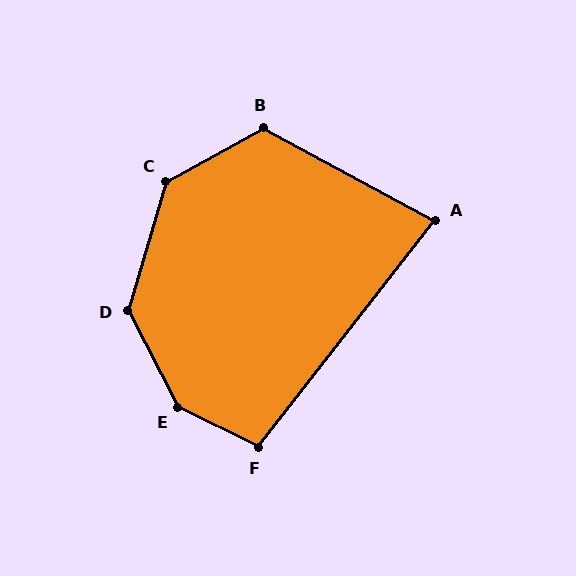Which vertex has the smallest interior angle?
A, at approximately 80 degrees.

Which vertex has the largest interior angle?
E, at approximately 144 degrees.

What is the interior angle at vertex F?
Approximately 101 degrees (obtuse).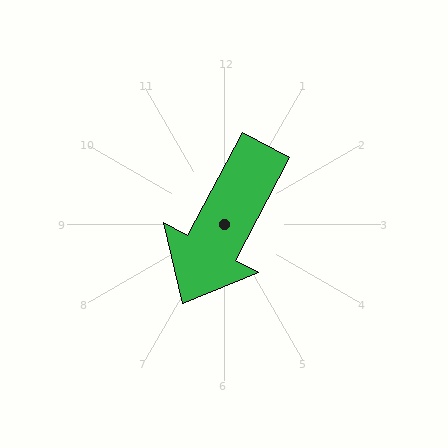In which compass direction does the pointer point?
Southwest.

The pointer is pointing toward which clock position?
Roughly 7 o'clock.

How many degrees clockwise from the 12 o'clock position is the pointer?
Approximately 208 degrees.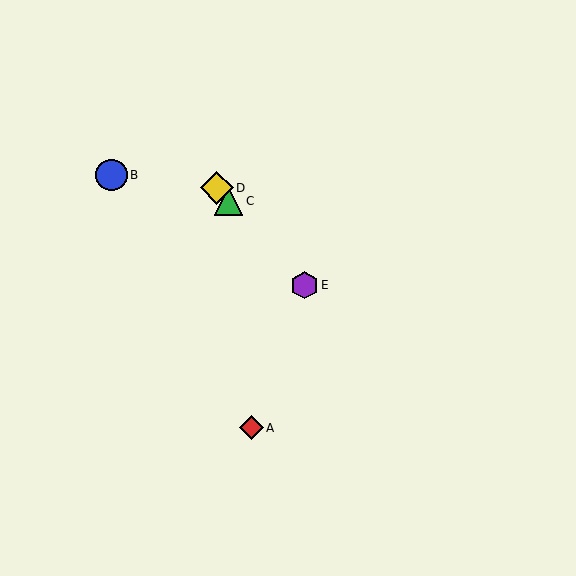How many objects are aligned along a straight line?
3 objects (C, D, E) are aligned along a straight line.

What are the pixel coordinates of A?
Object A is at (251, 428).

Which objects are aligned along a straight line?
Objects C, D, E are aligned along a straight line.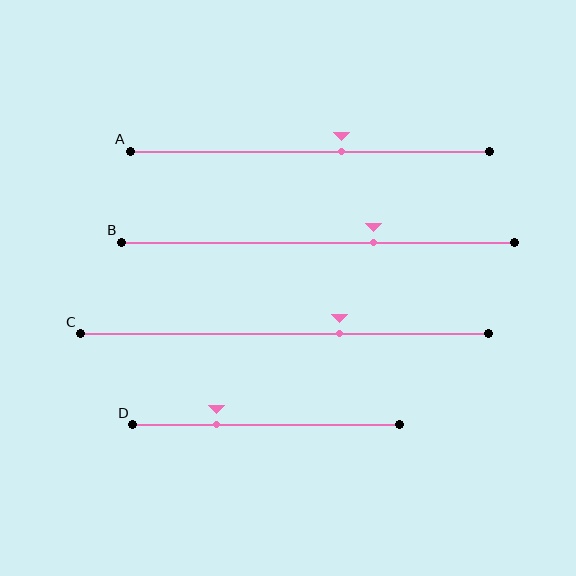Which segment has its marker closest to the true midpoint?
Segment A has its marker closest to the true midpoint.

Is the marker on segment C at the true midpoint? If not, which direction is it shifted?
No, the marker on segment C is shifted to the right by about 13% of the segment length.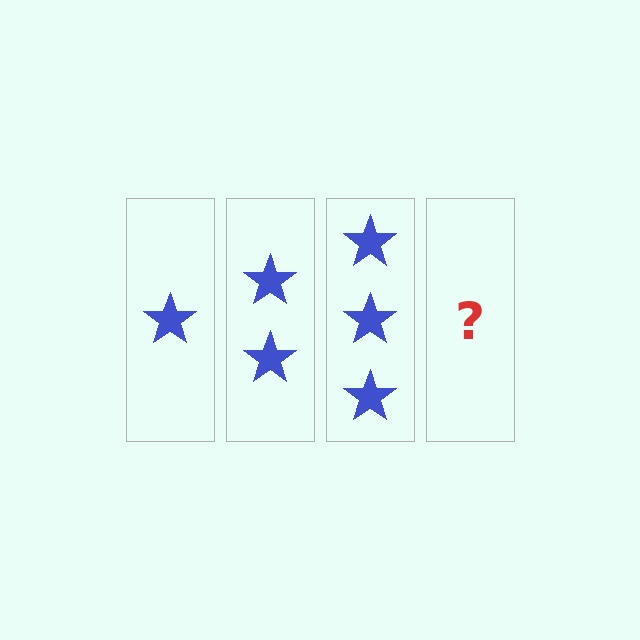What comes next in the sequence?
The next element should be 4 stars.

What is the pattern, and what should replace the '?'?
The pattern is that each step adds one more star. The '?' should be 4 stars.